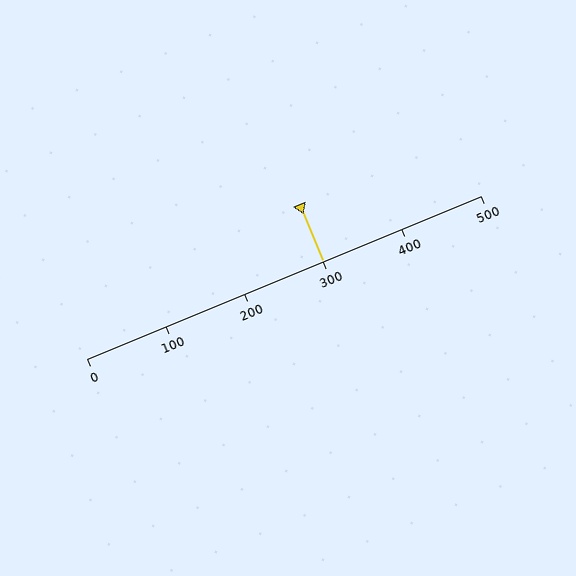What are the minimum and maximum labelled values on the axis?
The axis runs from 0 to 500.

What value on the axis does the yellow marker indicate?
The marker indicates approximately 300.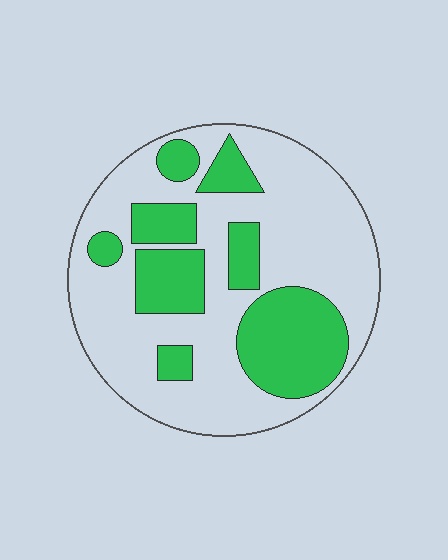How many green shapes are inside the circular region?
8.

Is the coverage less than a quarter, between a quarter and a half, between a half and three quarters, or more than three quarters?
Between a quarter and a half.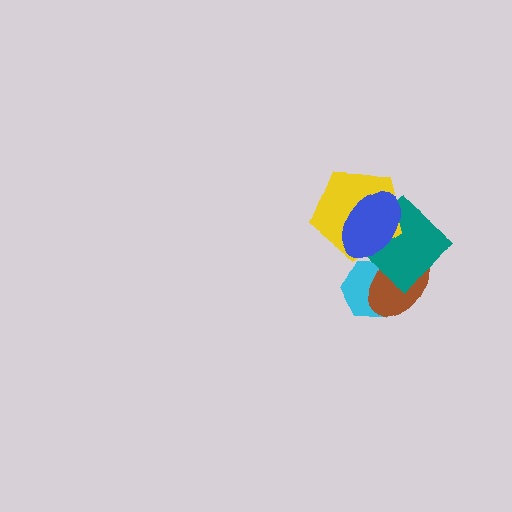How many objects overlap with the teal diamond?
4 objects overlap with the teal diamond.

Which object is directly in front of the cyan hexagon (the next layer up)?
The brown ellipse is directly in front of the cyan hexagon.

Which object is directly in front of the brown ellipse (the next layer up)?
The teal diamond is directly in front of the brown ellipse.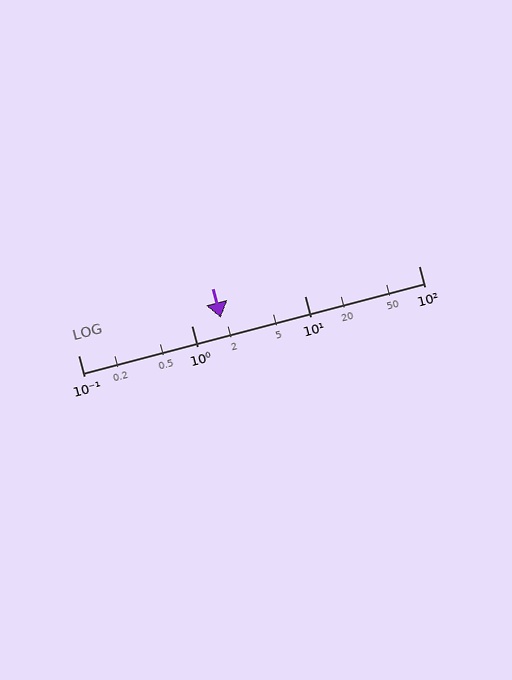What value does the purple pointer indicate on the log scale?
The pointer indicates approximately 1.8.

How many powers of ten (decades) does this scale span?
The scale spans 3 decades, from 0.1 to 100.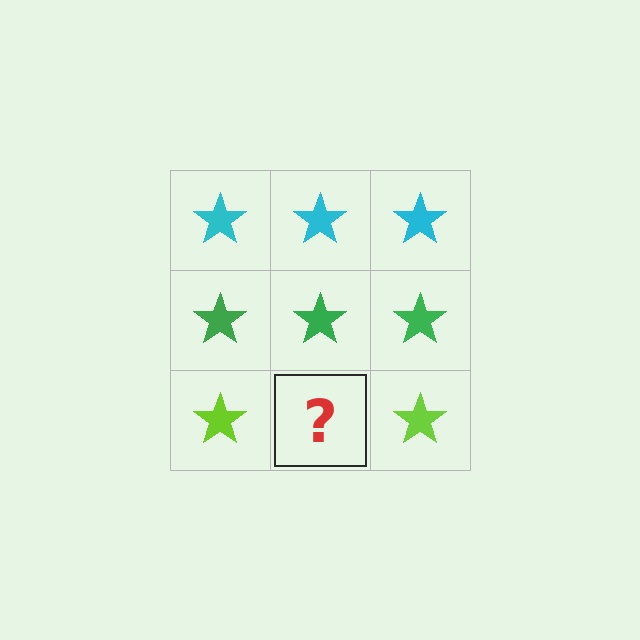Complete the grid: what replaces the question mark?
The question mark should be replaced with a lime star.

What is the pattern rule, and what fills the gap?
The rule is that each row has a consistent color. The gap should be filled with a lime star.